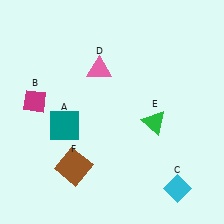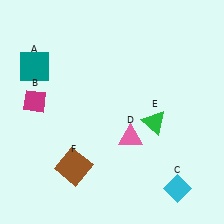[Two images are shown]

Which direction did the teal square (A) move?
The teal square (A) moved up.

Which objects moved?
The objects that moved are: the teal square (A), the pink triangle (D).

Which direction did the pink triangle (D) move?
The pink triangle (D) moved down.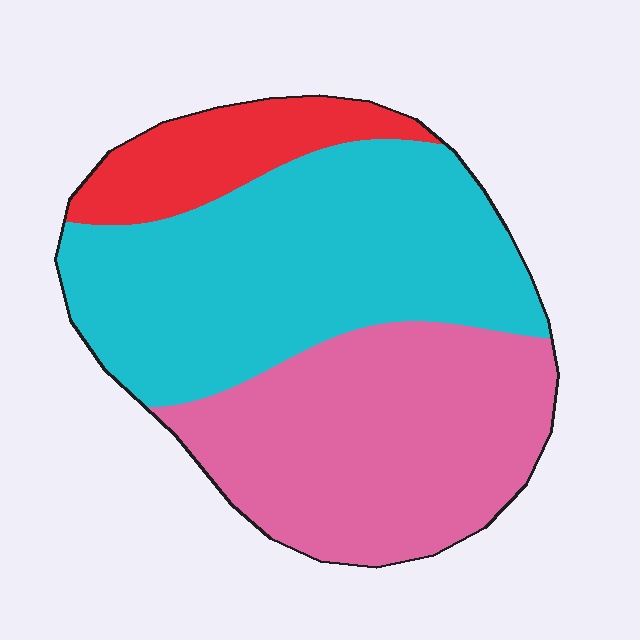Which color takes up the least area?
Red, at roughly 15%.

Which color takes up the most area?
Cyan, at roughly 45%.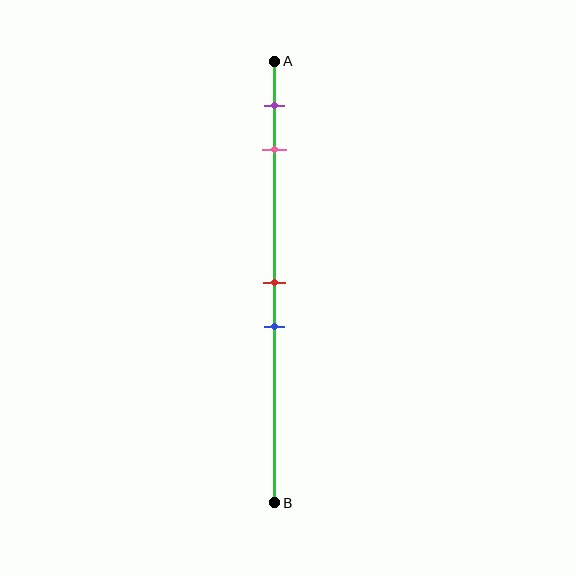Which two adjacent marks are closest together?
The red and blue marks are the closest adjacent pair.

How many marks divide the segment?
There are 4 marks dividing the segment.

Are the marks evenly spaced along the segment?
No, the marks are not evenly spaced.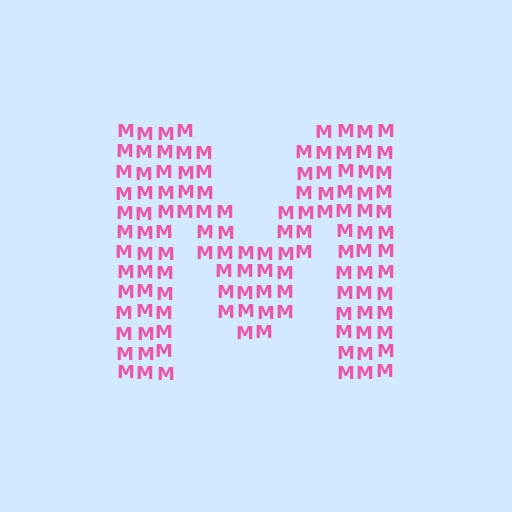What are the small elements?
The small elements are letter M's.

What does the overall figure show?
The overall figure shows the letter M.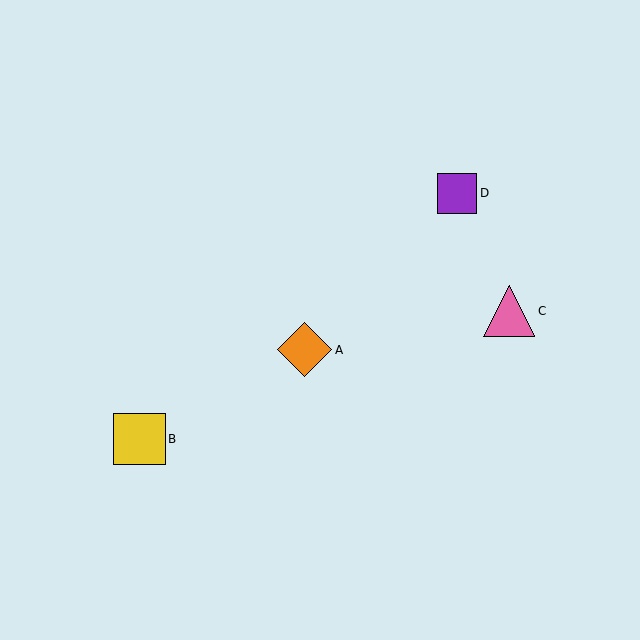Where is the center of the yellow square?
The center of the yellow square is at (140, 439).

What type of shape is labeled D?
Shape D is a purple square.